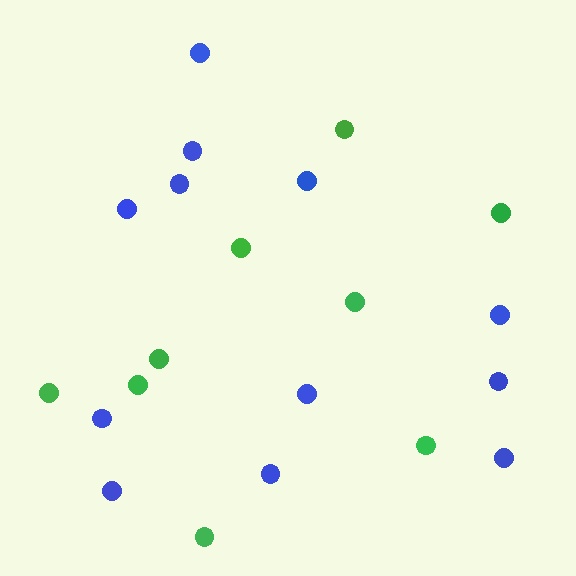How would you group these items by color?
There are 2 groups: one group of green circles (9) and one group of blue circles (12).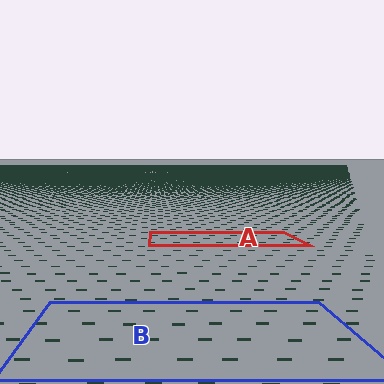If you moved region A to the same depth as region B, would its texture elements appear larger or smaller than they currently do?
They would appear larger. At a closer depth, the same texture elements are projected at a bigger on-screen size.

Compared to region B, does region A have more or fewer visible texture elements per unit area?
Region A has more texture elements per unit area — they are packed more densely because it is farther away.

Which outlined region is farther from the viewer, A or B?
Region A is farther from the viewer — the texture elements inside it appear smaller and more densely packed.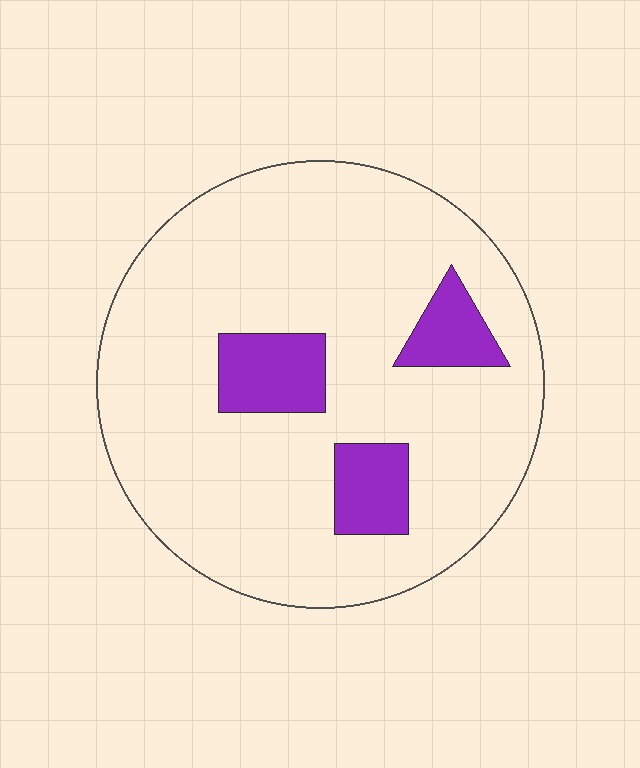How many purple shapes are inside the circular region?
3.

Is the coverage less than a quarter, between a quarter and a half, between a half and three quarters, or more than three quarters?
Less than a quarter.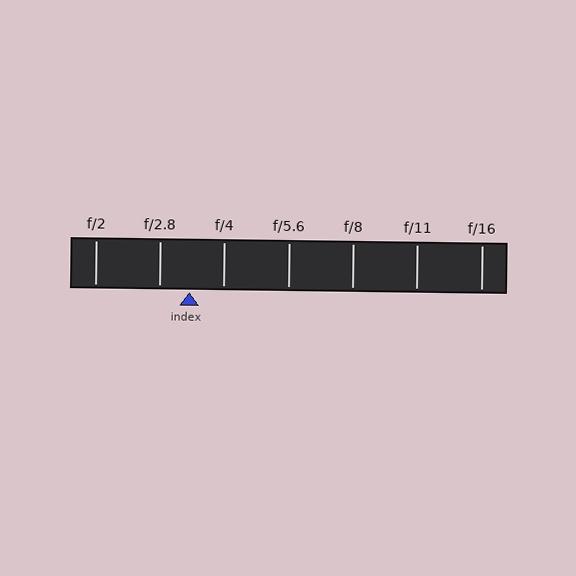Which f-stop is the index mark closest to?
The index mark is closest to f/2.8.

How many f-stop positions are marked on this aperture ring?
There are 7 f-stop positions marked.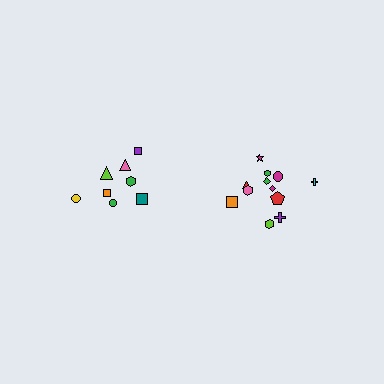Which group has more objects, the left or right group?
The right group.